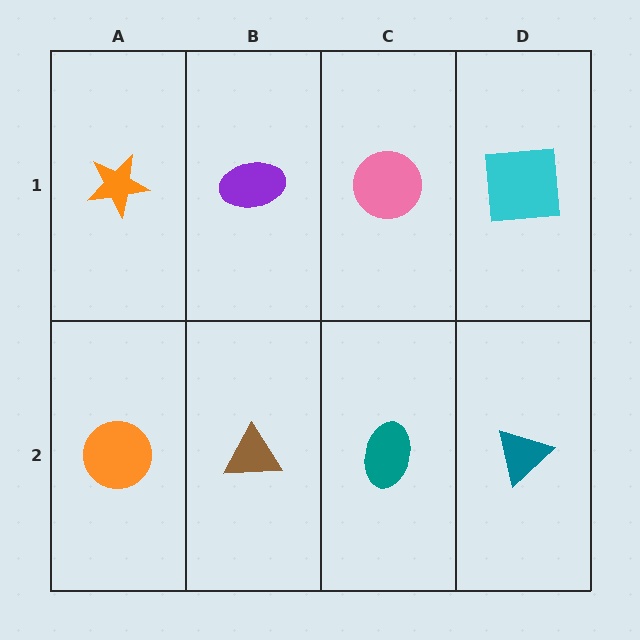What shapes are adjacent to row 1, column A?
An orange circle (row 2, column A), a purple ellipse (row 1, column B).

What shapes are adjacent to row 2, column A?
An orange star (row 1, column A), a brown triangle (row 2, column B).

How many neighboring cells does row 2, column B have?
3.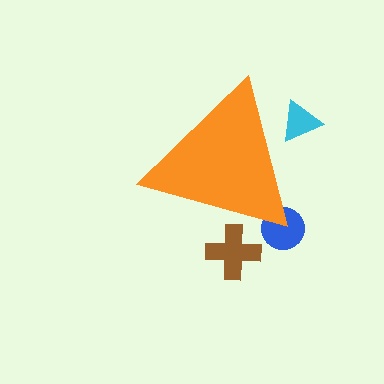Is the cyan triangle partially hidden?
Yes, the cyan triangle is partially hidden behind the orange triangle.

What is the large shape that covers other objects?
An orange triangle.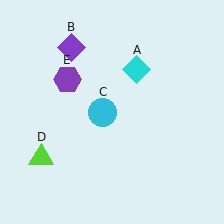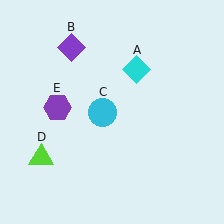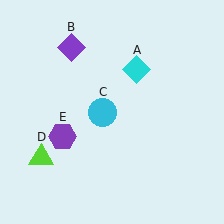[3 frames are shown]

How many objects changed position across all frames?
1 object changed position: purple hexagon (object E).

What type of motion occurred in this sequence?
The purple hexagon (object E) rotated counterclockwise around the center of the scene.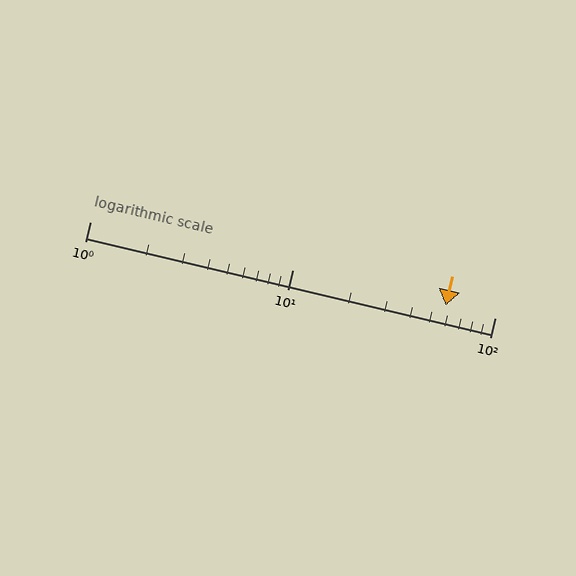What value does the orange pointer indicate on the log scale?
The pointer indicates approximately 57.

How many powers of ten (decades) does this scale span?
The scale spans 2 decades, from 1 to 100.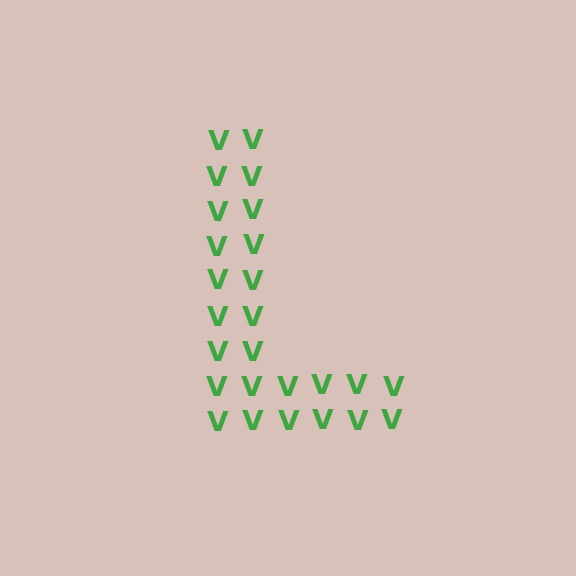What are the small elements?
The small elements are letter V's.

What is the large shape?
The large shape is the letter L.